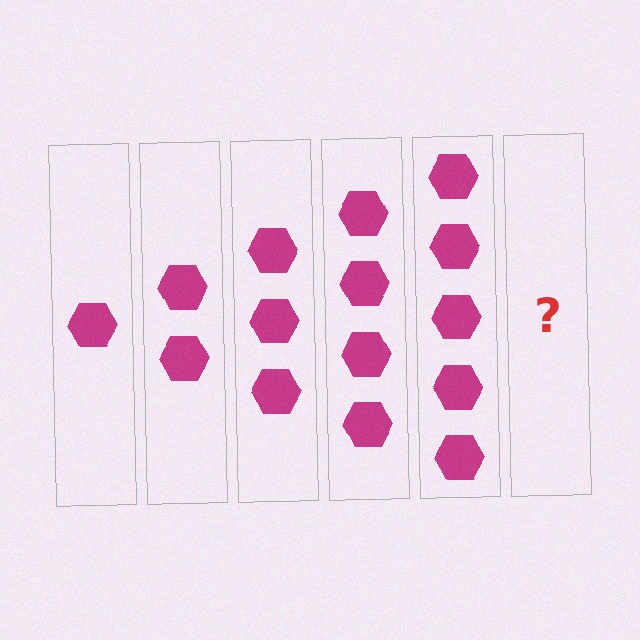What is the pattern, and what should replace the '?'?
The pattern is that each step adds one more hexagon. The '?' should be 6 hexagons.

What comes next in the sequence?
The next element should be 6 hexagons.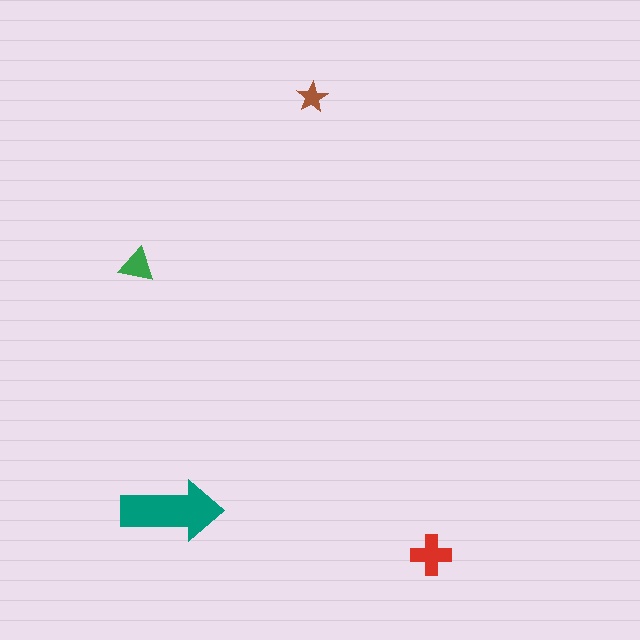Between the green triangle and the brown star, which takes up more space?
The green triangle.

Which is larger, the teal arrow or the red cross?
The teal arrow.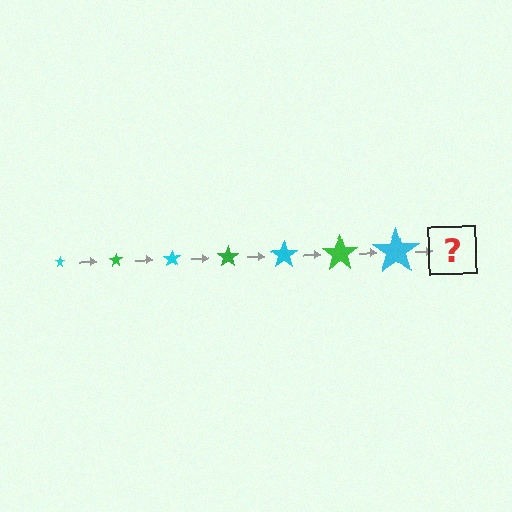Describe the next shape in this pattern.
It should be a green star, larger than the previous one.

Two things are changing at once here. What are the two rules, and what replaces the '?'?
The two rules are that the star grows larger each step and the color cycles through cyan and green. The '?' should be a green star, larger than the previous one.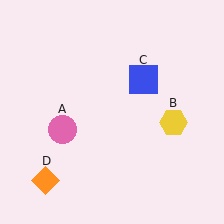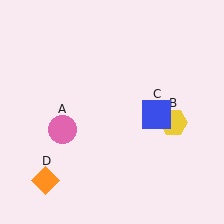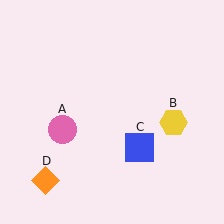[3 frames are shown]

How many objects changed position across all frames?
1 object changed position: blue square (object C).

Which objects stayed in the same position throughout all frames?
Pink circle (object A) and yellow hexagon (object B) and orange diamond (object D) remained stationary.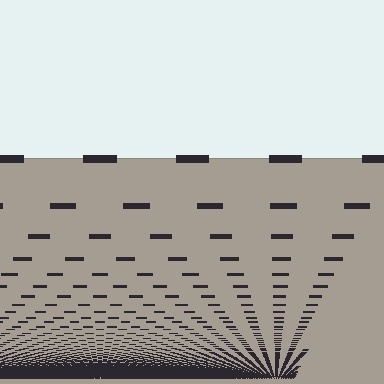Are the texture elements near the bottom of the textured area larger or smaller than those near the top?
Smaller. The gradient is inverted — elements near the bottom are smaller and denser.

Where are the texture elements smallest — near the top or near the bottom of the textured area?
Near the bottom.